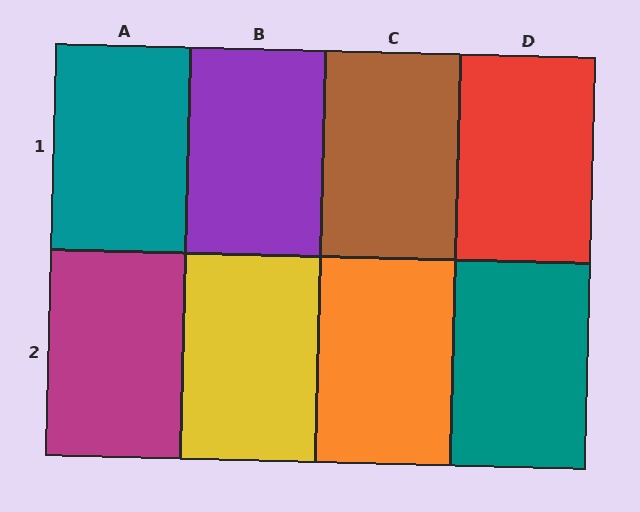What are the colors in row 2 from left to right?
Magenta, yellow, orange, teal.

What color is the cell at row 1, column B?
Purple.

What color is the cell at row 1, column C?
Brown.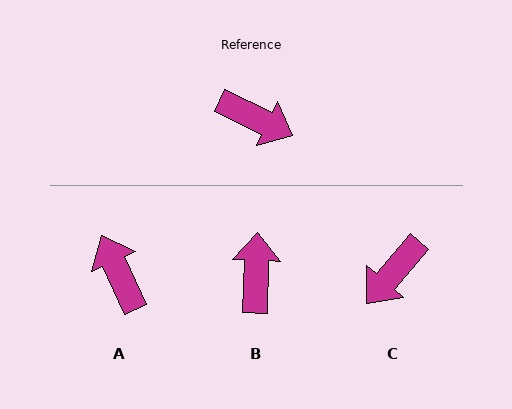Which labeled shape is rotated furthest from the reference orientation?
A, about 140 degrees away.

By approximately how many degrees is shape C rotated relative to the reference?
Approximately 105 degrees clockwise.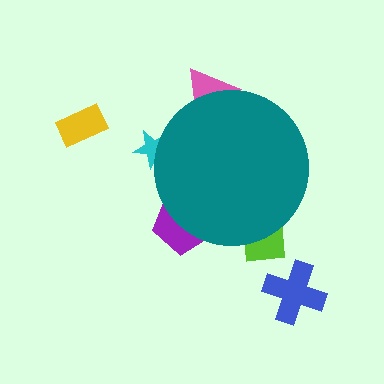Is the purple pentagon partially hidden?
Yes, the purple pentagon is partially hidden behind the teal circle.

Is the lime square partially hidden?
Yes, the lime square is partially hidden behind the teal circle.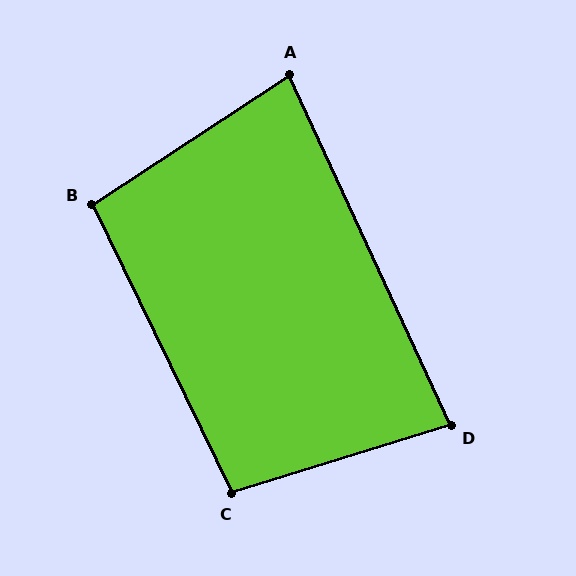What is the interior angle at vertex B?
Approximately 97 degrees (obtuse).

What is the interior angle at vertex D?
Approximately 83 degrees (acute).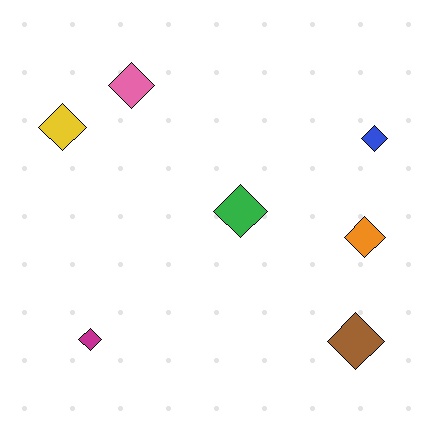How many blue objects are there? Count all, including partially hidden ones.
There is 1 blue object.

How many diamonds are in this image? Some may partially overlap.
There are 7 diamonds.